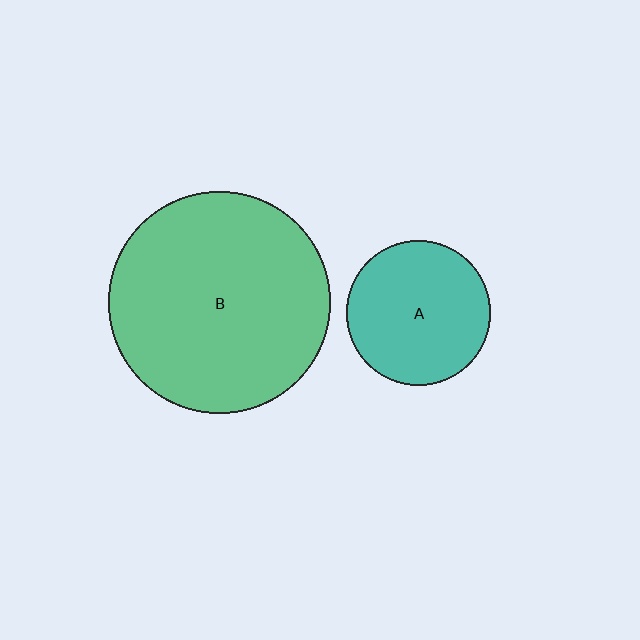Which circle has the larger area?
Circle B (green).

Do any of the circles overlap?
No, none of the circles overlap.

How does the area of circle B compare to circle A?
Approximately 2.3 times.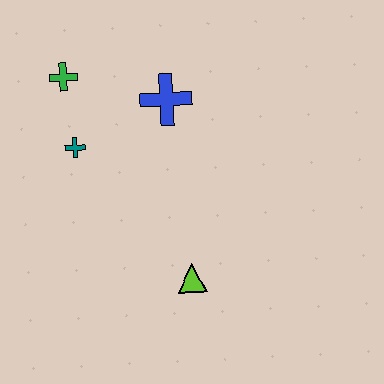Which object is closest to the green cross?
The teal cross is closest to the green cross.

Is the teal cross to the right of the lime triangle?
No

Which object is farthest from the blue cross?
The lime triangle is farthest from the blue cross.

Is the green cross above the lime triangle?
Yes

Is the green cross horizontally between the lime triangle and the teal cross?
No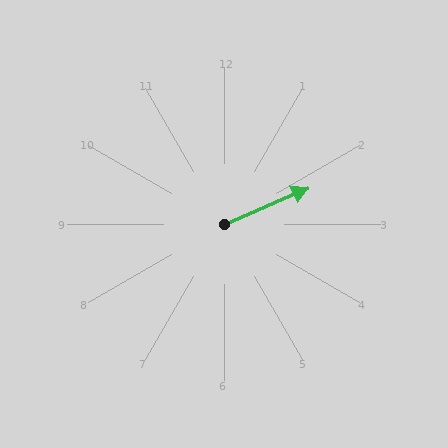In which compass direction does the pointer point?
Northeast.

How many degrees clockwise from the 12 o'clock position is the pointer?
Approximately 67 degrees.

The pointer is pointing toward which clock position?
Roughly 2 o'clock.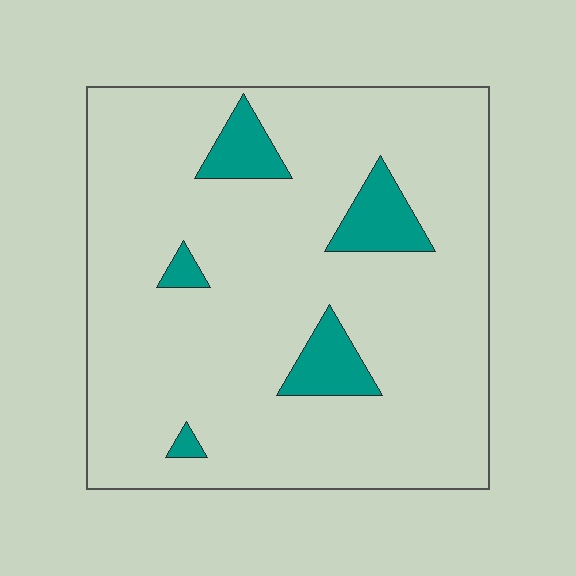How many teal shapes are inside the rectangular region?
5.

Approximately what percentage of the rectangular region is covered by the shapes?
Approximately 10%.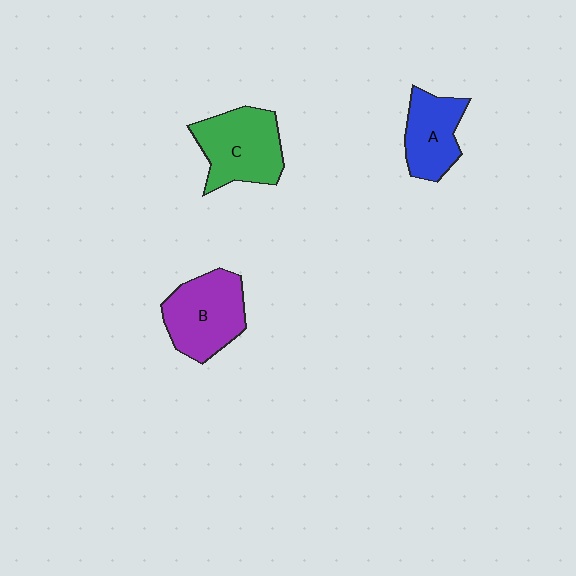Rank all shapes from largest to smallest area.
From largest to smallest: C (green), B (purple), A (blue).